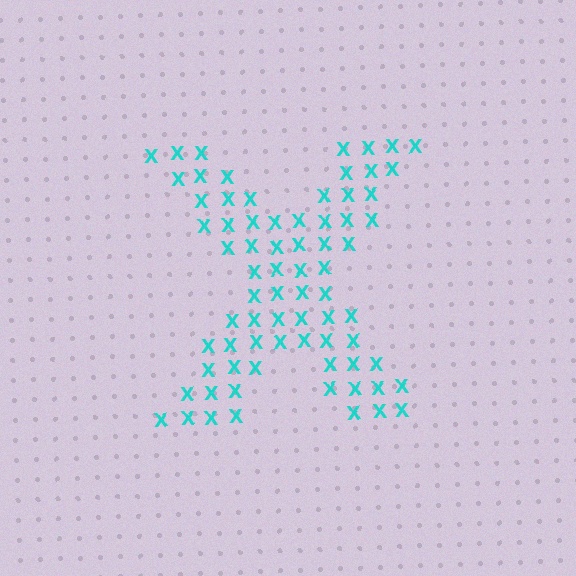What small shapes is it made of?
It is made of small letter X's.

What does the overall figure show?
The overall figure shows the letter X.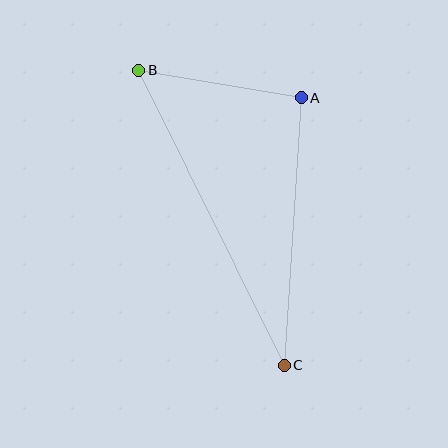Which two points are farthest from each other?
Points B and C are farthest from each other.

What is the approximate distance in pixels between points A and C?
The distance between A and C is approximately 268 pixels.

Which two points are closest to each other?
Points A and B are closest to each other.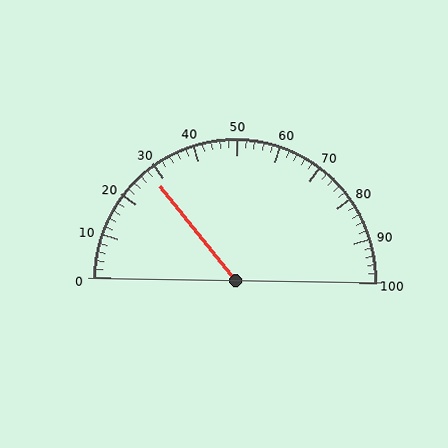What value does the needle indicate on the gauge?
The needle indicates approximately 28.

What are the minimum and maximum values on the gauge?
The gauge ranges from 0 to 100.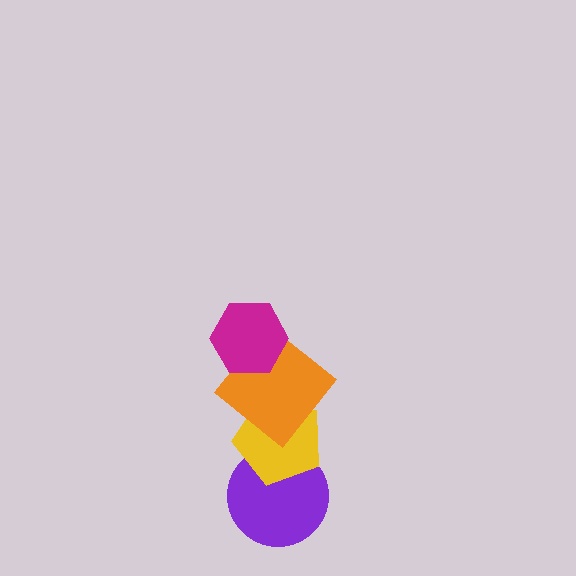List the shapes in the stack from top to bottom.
From top to bottom: the magenta hexagon, the orange diamond, the yellow pentagon, the purple circle.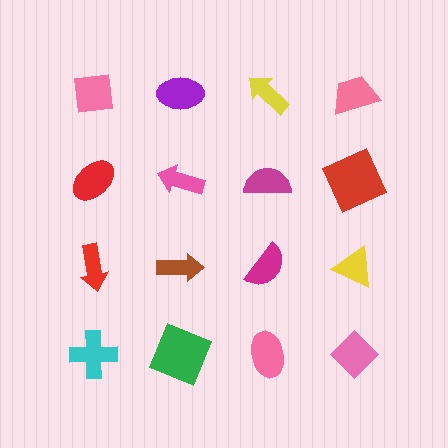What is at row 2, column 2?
A pink arrow.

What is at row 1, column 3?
A yellow arrow.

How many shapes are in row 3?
4 shapes.